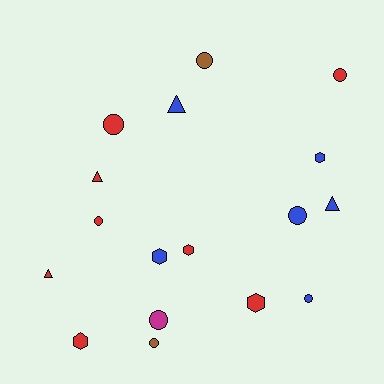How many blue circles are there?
There are 2 blue circles.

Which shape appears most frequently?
Circle, with 8 objects.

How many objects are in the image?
There are 17 objects.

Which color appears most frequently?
Red, with 8 objects.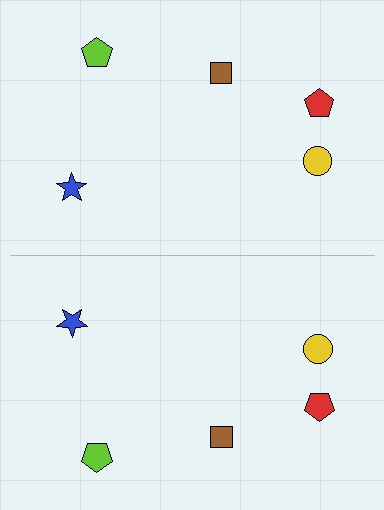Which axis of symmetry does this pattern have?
The pattern has a horizontal axis of symmetry running through the center of the image.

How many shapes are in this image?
There are 10 shapes in this image.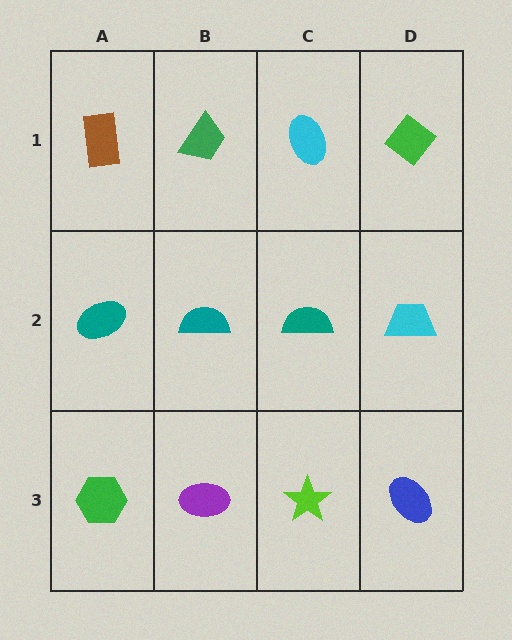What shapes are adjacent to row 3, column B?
A teal semicircle (row 2, column B), a green hexagon (row 3, column A), a lime star (row 3, column C).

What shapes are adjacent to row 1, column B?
A teal semicircle (row 2, column B), a brown rectangle (row 1, column A), a cyan ellipse (row 1, column C).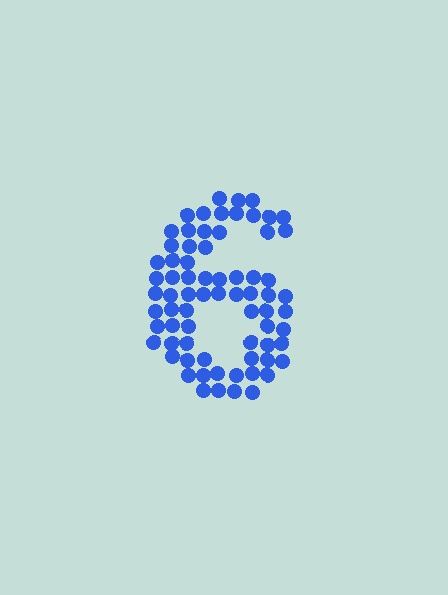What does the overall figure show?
The overall figure shows the digit 6.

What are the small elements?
The small elements are circles.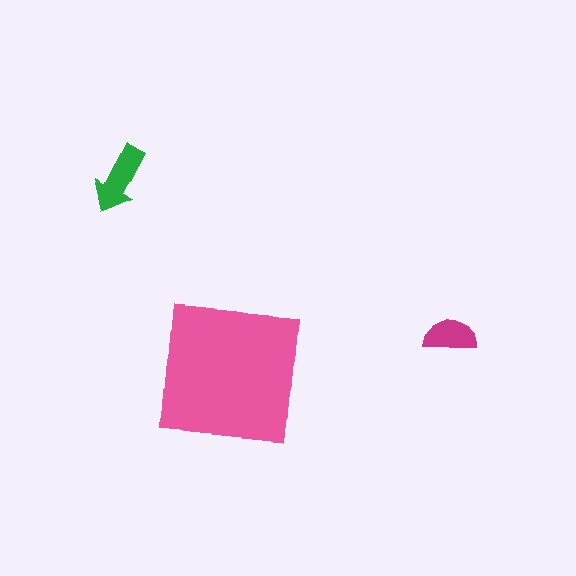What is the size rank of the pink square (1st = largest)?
1st.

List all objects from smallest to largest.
The magenta semicircle, the green arrow, the pink square.